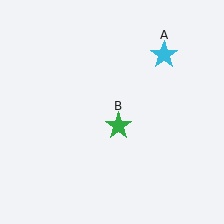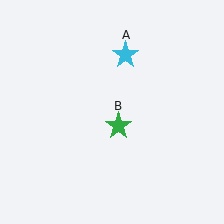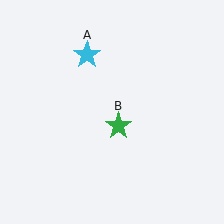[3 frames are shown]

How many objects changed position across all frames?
1 object changed position: cyan star (object A).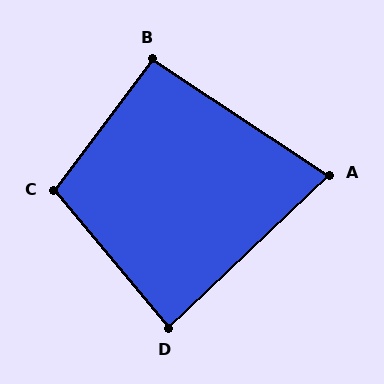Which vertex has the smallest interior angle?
A, at approximately 77 degrees.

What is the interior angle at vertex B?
Approximately 94 degrees (approximately right).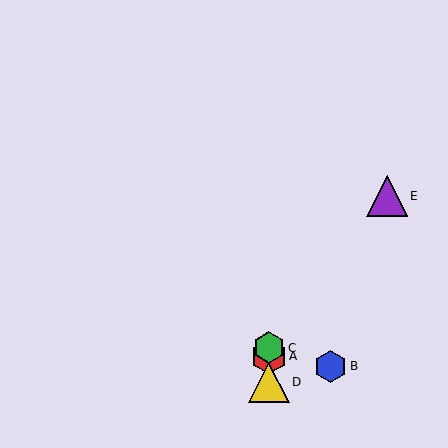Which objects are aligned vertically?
Objects A, C, D are aligned vertically.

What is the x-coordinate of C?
Object C is at x≈269.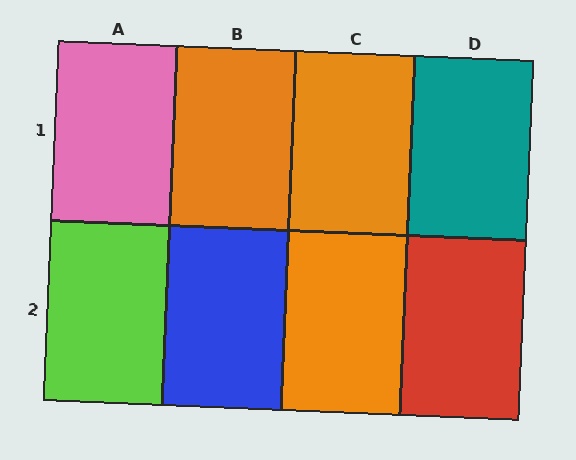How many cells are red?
1 cell is red.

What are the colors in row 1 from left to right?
Pink, orange, orange, teal.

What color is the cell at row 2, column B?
Blue.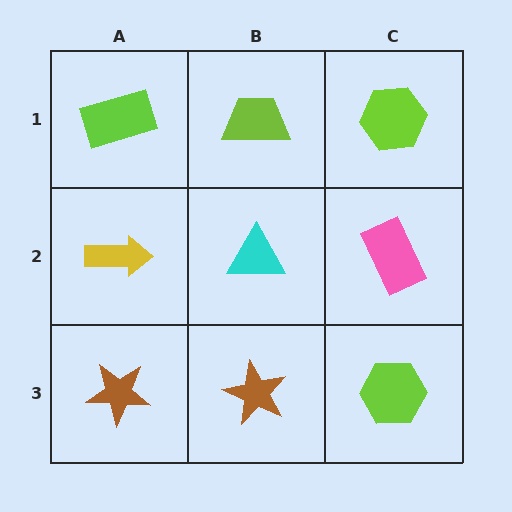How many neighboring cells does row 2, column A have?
3.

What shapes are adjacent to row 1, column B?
A cyan triangle (row 2, column B), a lime rectangle (row 1, column A), a lime hexagon (row 1, column C).